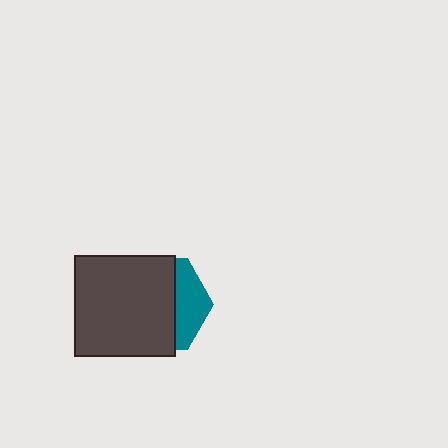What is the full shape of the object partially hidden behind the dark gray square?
The partially hidden object is a teal hexagon.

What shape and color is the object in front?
The object in front is a dark gray square.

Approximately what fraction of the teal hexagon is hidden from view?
Roughly 68% of the teal hexagon is hidden behind the dark gray square.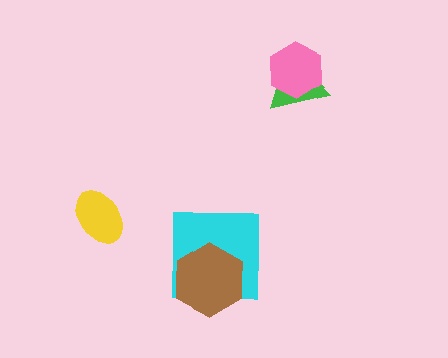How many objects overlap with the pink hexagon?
1 object overlaps with the pink hexagon.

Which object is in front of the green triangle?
The pink hexagon is in front of the green triangle.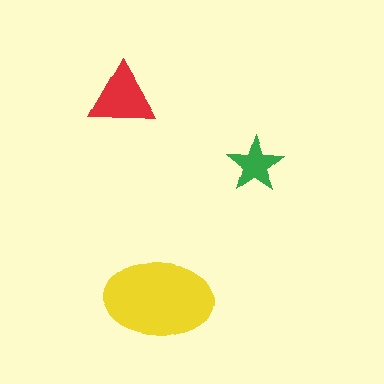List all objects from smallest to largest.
The green star, the red triangle, the yellow ellipse.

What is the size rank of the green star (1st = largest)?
3rd.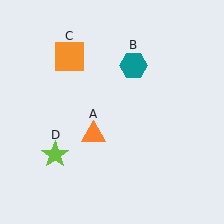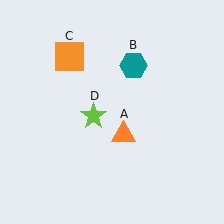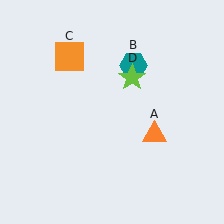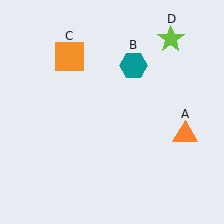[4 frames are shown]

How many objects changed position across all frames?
2 objects changed position: orange triangle (object A), lime star (object D).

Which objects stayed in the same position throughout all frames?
Teal hexagon (object B) and orange square (object C) remained stationary.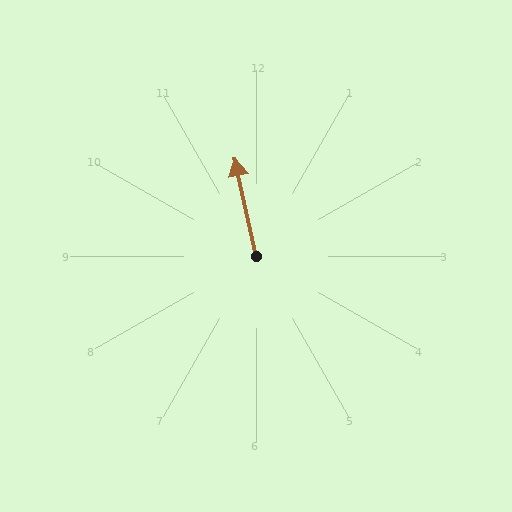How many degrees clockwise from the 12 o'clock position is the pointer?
Approximately 348 degrees.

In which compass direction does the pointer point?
North.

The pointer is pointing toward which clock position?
Roughly 12 o'clock.